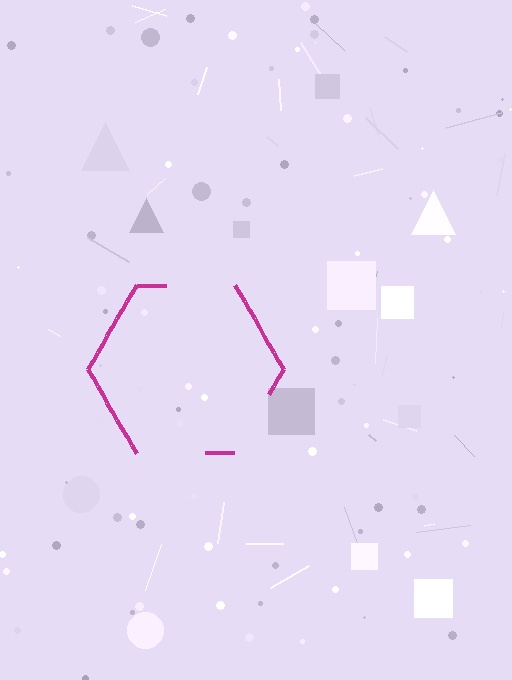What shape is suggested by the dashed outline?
The dashed outline suggests a hexagon.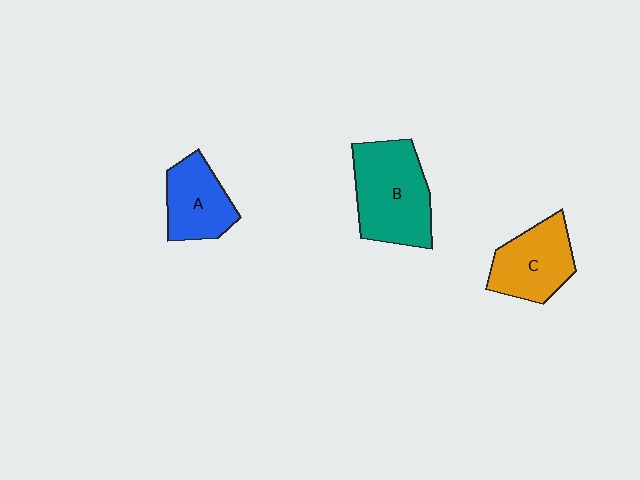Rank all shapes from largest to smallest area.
From largest to smallest: B (teal), C (orange), A (blue).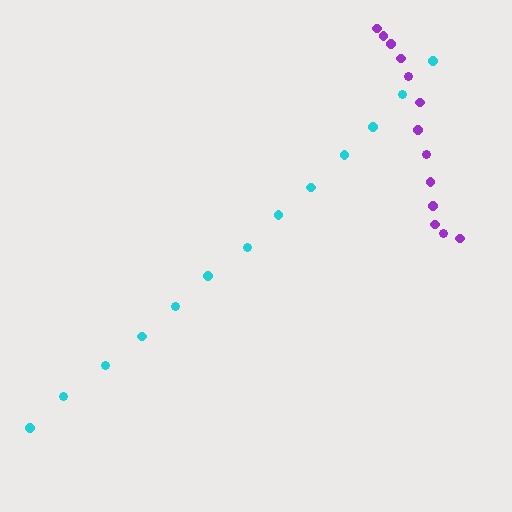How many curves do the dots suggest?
There are 2 distinct paths.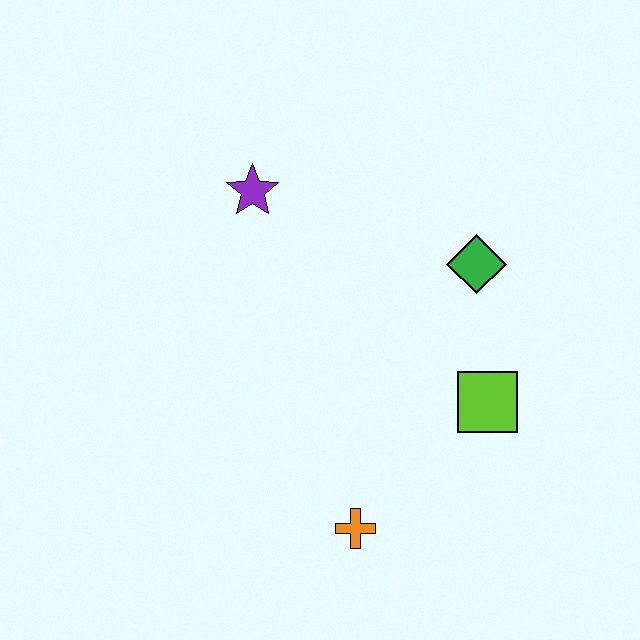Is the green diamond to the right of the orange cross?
Yes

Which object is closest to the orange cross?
The lime square is closest to the orange cross.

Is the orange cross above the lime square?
No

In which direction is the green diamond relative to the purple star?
The green diamond is to the right of the purple star.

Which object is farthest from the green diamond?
The orange cross is farthest from the green diamond.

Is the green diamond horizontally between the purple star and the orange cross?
No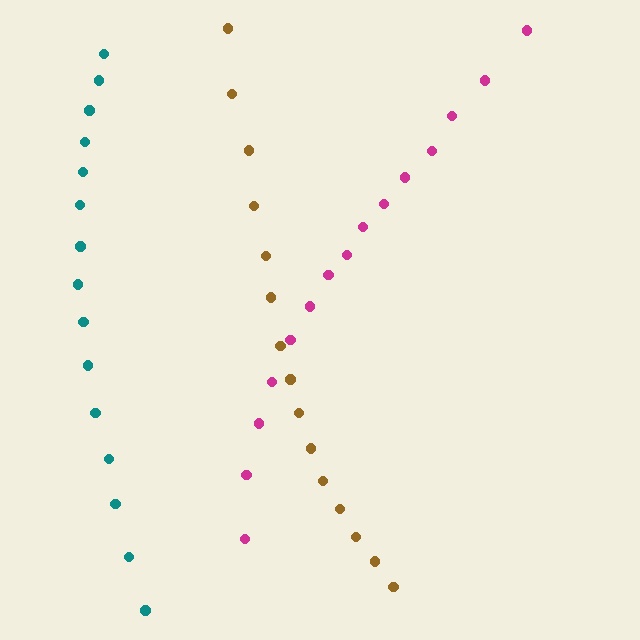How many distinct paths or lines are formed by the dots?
There are 3 distinct paths.